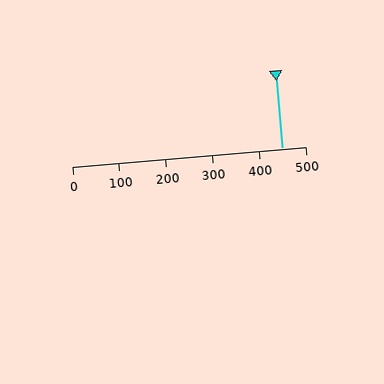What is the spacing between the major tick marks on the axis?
The major ticks are spaced 100 apart.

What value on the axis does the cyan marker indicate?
The marker indicates approximately 450.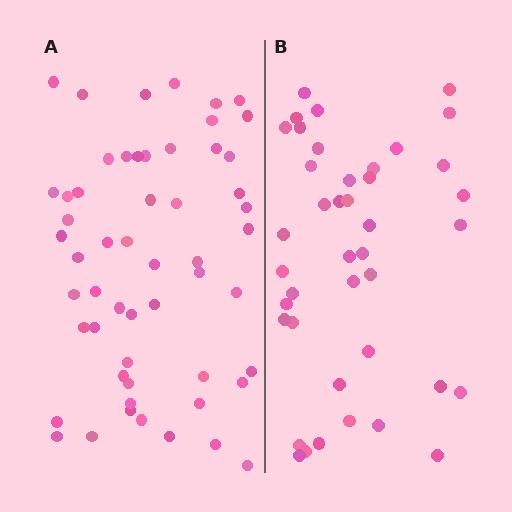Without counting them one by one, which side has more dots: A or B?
Region A (the left region) has more dots.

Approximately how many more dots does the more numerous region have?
Region A has approximately 15 more dots than region B.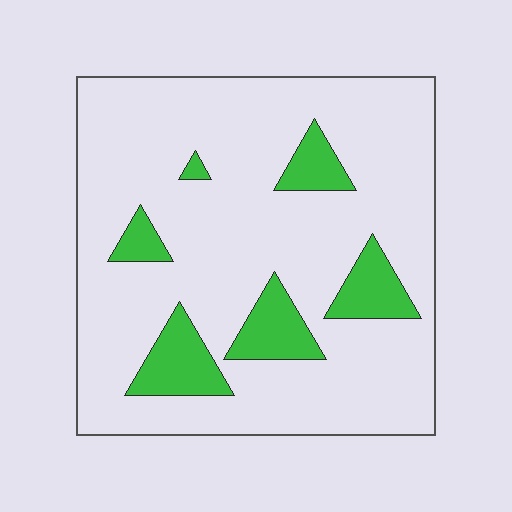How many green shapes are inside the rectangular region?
6.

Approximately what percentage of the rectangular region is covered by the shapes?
Approximately 15%.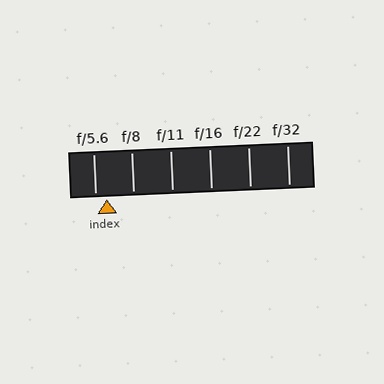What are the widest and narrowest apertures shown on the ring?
The widest aperture shown is f/5.6 and the narrowest is f/32.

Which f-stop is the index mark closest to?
The index mark is closest to f/5.6.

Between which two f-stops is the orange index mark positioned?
The index mark is between f/5.6 and f/8.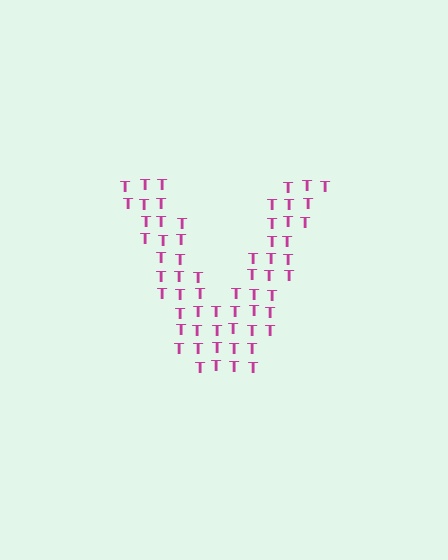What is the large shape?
The large shape is the letter V.